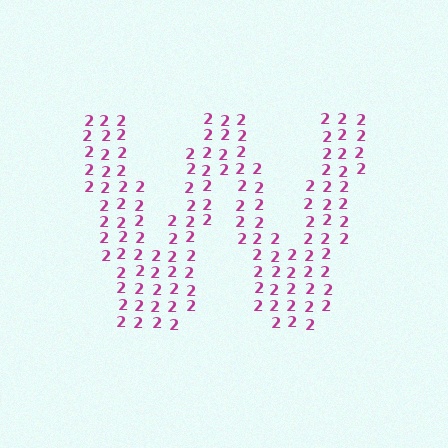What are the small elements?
The small elements are digit 2's.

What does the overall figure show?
The overall figure shows the letter W.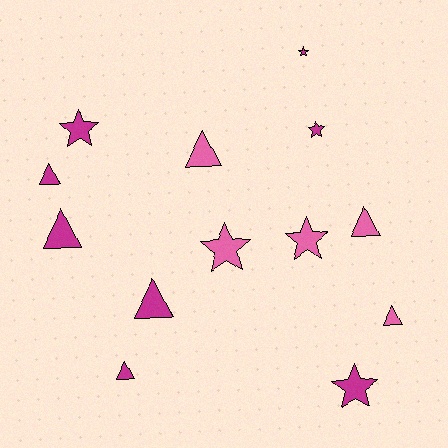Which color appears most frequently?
Magenta, with 8 objects.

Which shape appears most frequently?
Triangle, with 7 objects.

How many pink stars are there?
There are 2 pink stars.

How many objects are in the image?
There are 13 objects.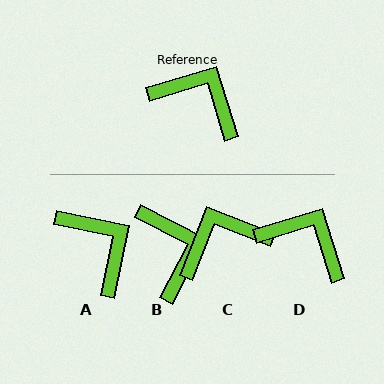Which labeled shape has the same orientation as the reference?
D.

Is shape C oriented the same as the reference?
No, it is off by about 52 degrees.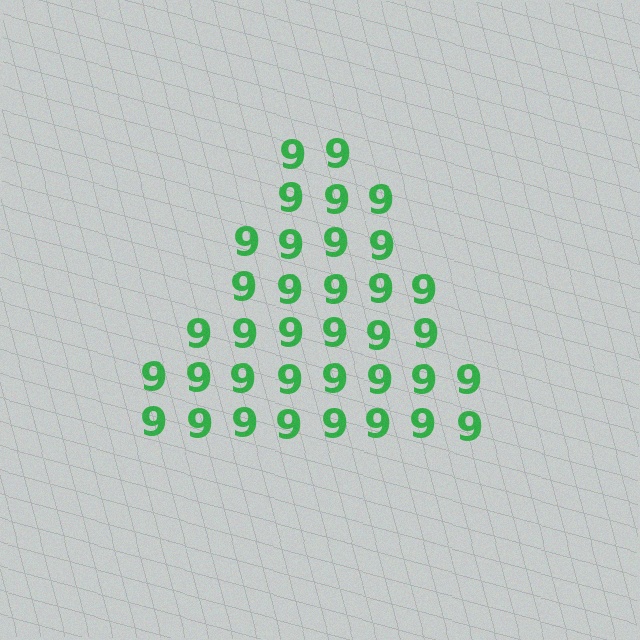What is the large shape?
The large shape is a triangle.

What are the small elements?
The small elements are digit 9's.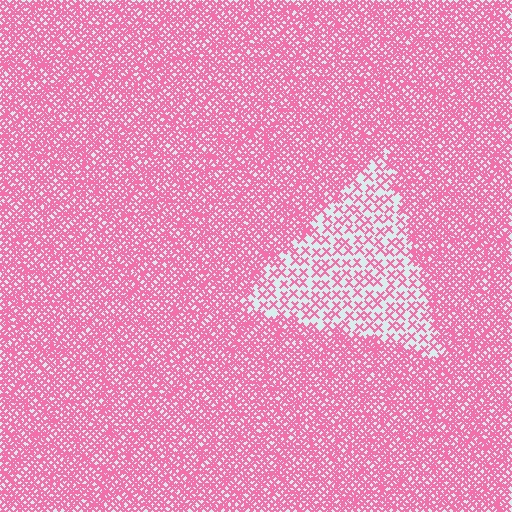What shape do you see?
I see a triangle.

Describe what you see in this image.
The image contains small pink elements arranged at two different densities. A triangle-shaped region is visible where the elements are less densely packed than the surrounding area.